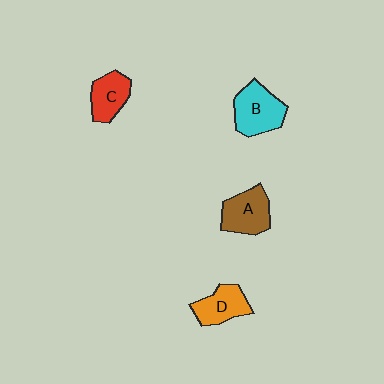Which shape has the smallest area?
Shape C (red).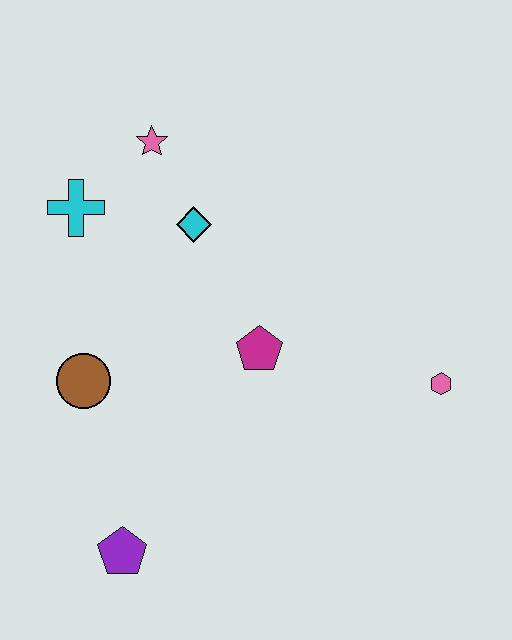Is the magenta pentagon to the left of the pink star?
No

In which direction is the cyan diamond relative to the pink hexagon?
The cyan diamond is to the left of the pink hexagon.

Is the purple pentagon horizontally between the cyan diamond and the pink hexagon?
No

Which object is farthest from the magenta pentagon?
The purple pentagon is farthest from the magenta pentagon.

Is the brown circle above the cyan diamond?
No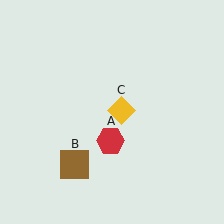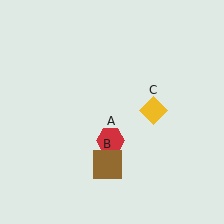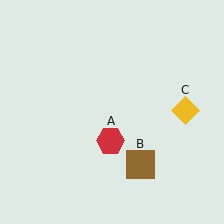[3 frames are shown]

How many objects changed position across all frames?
2 objects changed position: brown square (object B), yellow diamond (object C).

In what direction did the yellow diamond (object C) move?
The yellow diamond (object C) moved right.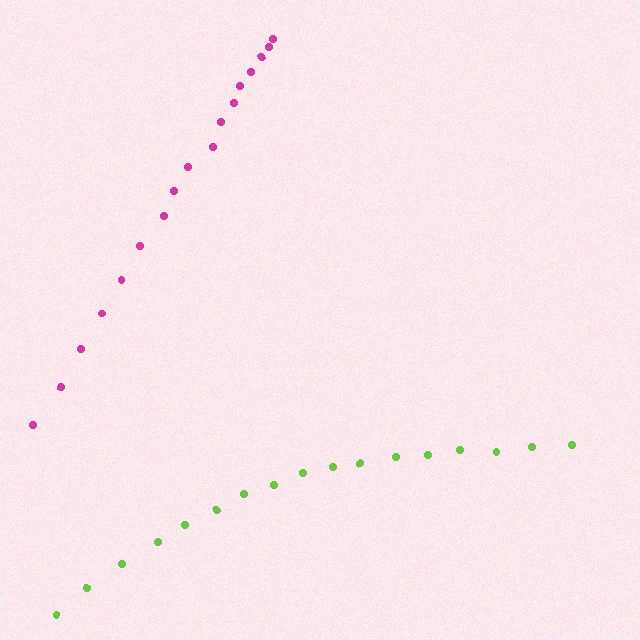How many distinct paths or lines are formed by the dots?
There are 2 distinct paths.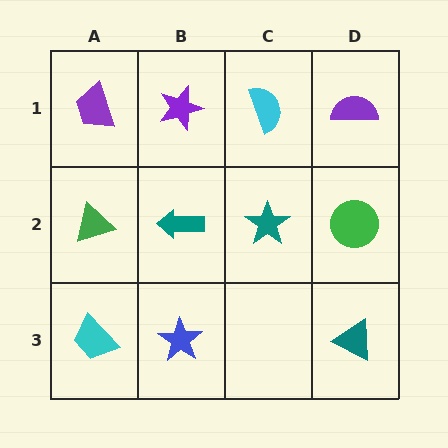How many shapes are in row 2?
4 shapes.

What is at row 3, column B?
A blue star.